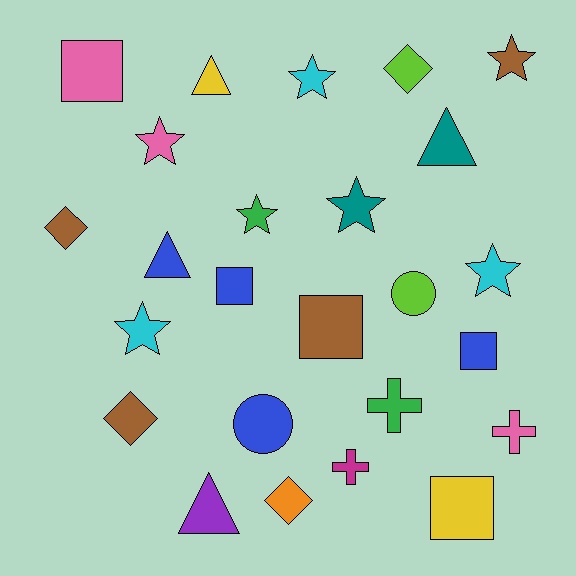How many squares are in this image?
There are 5 squares.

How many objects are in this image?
There are 25 objects.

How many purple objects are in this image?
There is 1 purple object.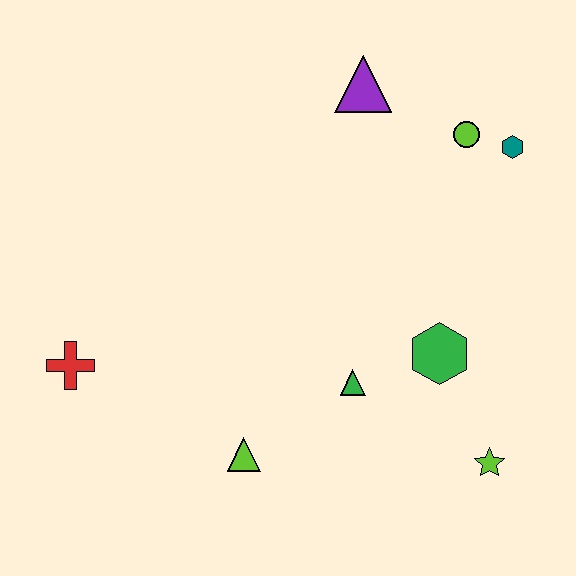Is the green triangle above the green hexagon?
No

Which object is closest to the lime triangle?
The green triangle is closest to the lime triangle.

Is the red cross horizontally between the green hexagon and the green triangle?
No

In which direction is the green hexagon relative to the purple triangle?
The green hexagon is below the purple triangle.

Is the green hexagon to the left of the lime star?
Yes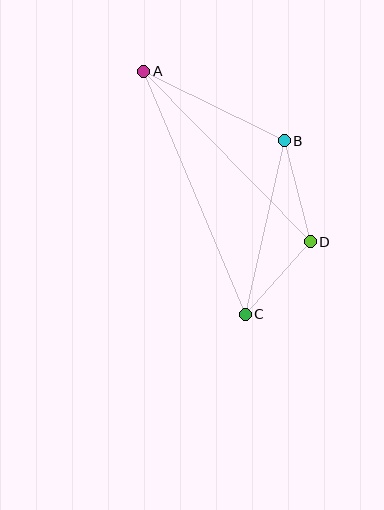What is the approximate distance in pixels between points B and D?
The distance between B and D is approximately 104 pixels.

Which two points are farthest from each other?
Points A and C are farthest from each other.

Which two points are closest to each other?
Points C and D are closest to each other.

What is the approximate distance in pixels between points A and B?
The distance between A and B is approximately 156 pixels.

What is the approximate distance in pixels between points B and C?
The distance between B and C is approximately 178 pixels.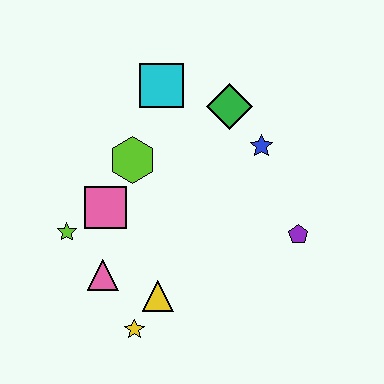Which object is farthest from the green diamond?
The yellow star is farthest from the green diamond.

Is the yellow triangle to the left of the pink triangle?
No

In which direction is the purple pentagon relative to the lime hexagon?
The purple pentagon is to the right of the lime hexagon.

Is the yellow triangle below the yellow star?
No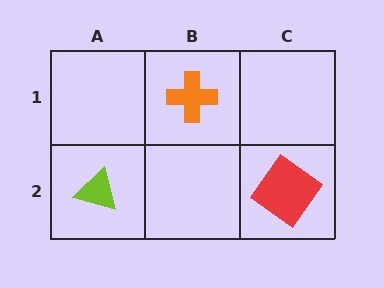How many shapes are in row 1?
1 shape.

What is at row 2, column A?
A lime triangle.